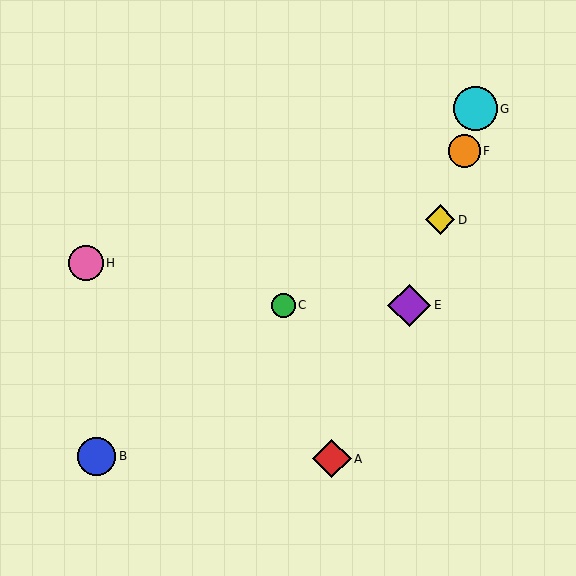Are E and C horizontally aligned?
Yes, both are at y≈305.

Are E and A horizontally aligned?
No, E is at y≈305 and A is at y≈459.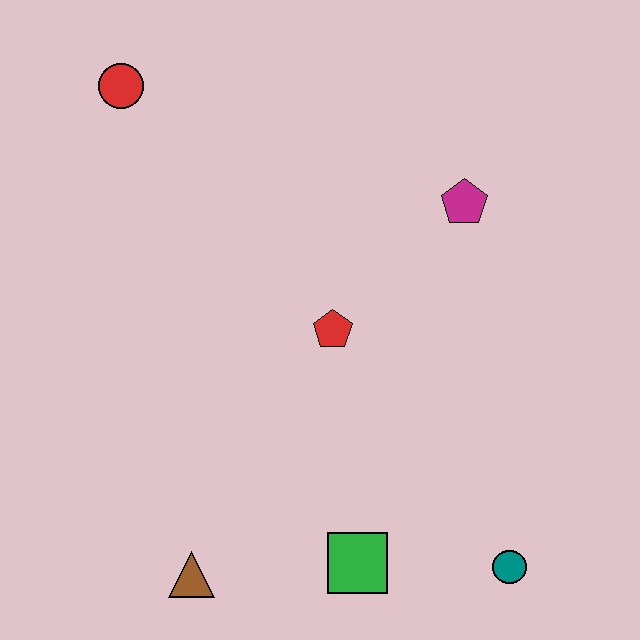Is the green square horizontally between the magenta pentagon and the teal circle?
No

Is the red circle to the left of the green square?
Yes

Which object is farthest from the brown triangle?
The red circle is farthest from the brown triangle.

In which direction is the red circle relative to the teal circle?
The red circle is above the teal circle.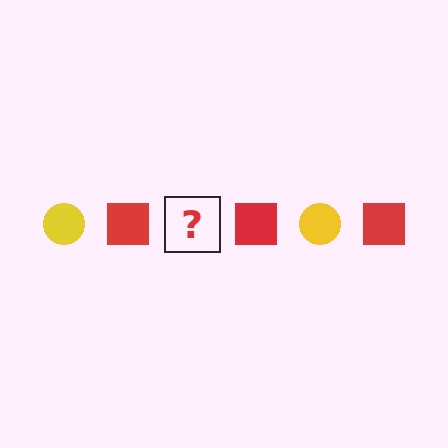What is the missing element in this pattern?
The missing element is a yellow circle.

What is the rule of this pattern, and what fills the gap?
The rule is that the pattern alternates between yellow circle and red square. The gap should be filled with a yellow circle.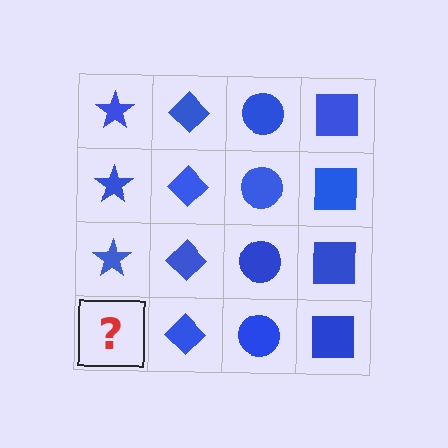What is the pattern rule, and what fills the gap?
The rule is that each column has a consistent shape. The gap should be filled with a blue star.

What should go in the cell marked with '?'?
The missing cell should contain a blue star.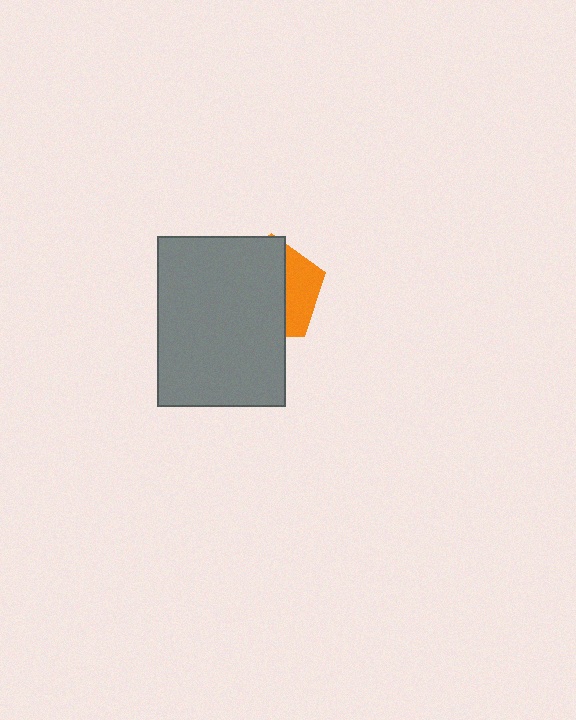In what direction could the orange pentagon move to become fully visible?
The orange pentagon could move right. That would shift it out from behind the gray rectangle entirely.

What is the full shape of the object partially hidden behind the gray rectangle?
The partially hidden object is an orange pentagon.